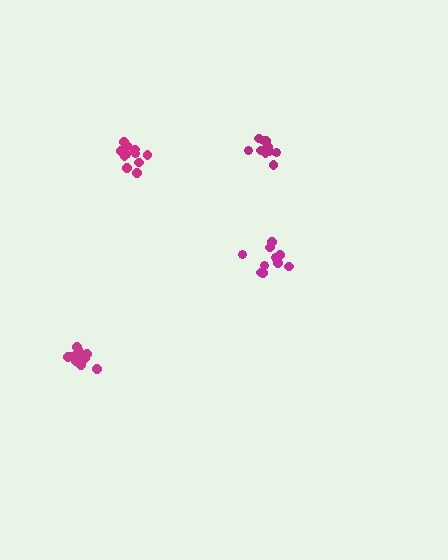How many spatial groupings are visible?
There are 4 spatial groupings.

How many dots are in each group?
Group 1: 10 dots, Group 2: 10 dots, Group 3: 14 dots, Group 4: 13 dots (47 total).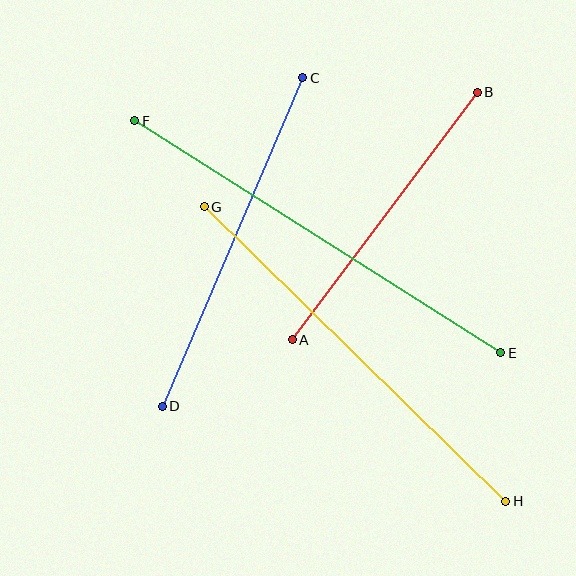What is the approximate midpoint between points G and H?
The midpoint is at approximately (355, 354) pixels.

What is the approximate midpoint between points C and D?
The midpoint is at approximately (232, 242) pixels.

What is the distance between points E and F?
The distance is approximately 433 pixels.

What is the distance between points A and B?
The distance is approximately 308 pixels.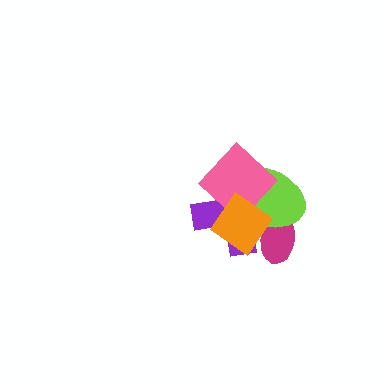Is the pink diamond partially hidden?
Yes, it is partially covered by another shape.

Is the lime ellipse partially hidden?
Yes, it is partially covered by another shape.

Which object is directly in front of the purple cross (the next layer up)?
The lime ellipse is directly in front of the purple cross.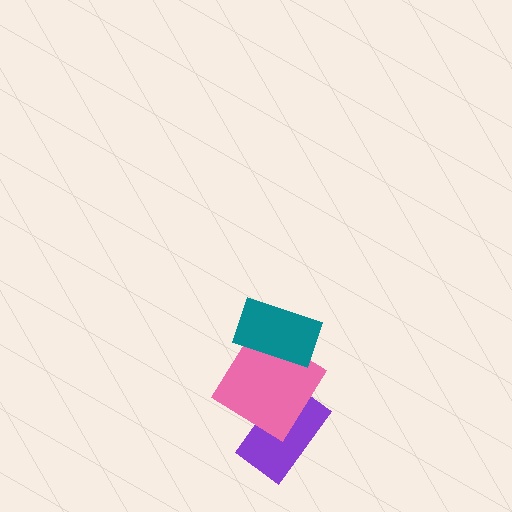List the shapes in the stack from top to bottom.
From top to bottom: the teal rectangle, the pink diamond, the purple rectangle.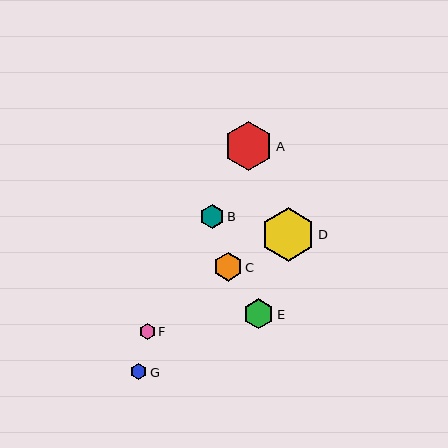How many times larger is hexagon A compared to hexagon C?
Hexagon A is approximately 1.7 times the size of hexagon C.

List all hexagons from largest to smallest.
From largest to smallest: D, A, E, C, B, G, F.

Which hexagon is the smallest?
Hexagon F is the smallest with a size of approximately 16 pixels.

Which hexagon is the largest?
Hexagon D is the largest with a size of approximately 53 pixels.